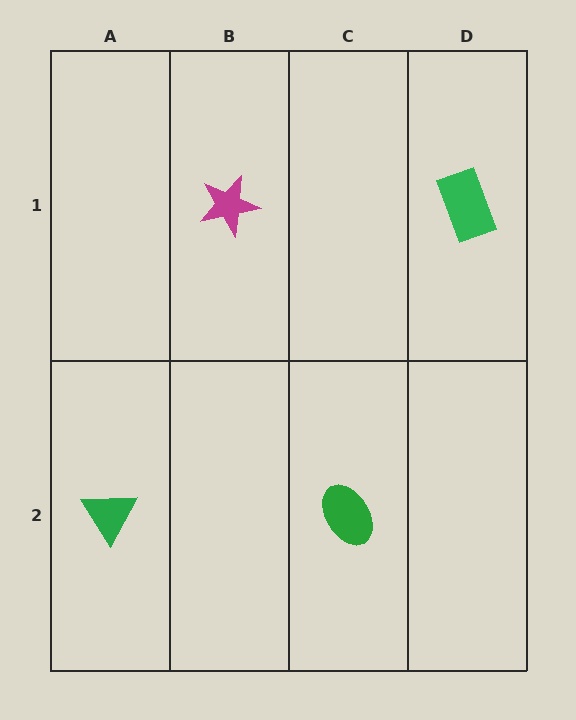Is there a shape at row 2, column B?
No, that cell is empty.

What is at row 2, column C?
A green ellipse.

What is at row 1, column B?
A magenta star.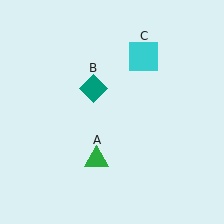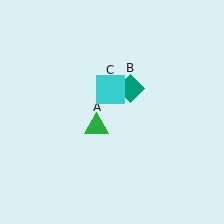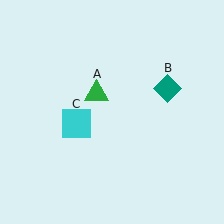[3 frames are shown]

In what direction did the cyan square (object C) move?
The cyan square (object C) moved down and to the left.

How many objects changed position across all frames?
3 objects changed position: green triangle (object A), teal diamond (object B), cyan square (object C).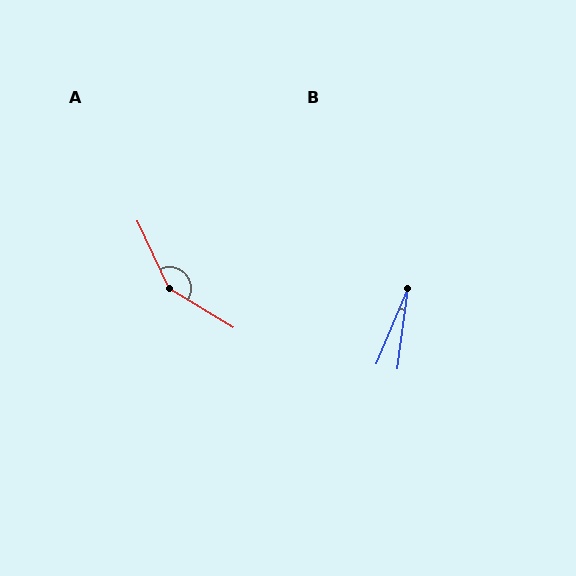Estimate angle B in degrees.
Approximately 15 degrees.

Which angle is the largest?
A, at approximately 147 degrees.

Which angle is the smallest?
B, at approximately 15 degrees.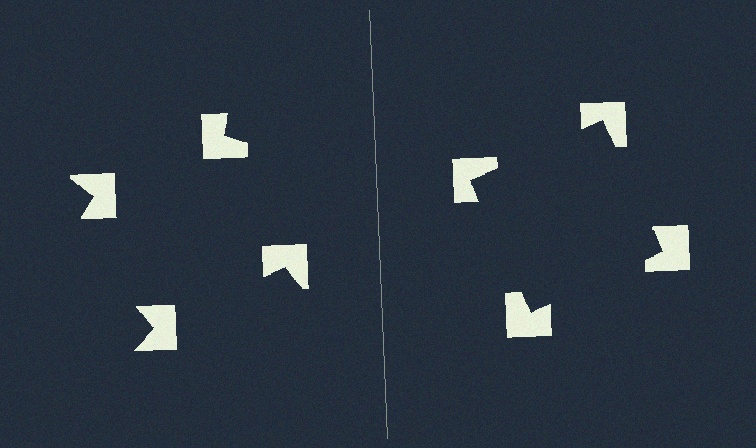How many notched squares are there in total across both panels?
8 — 4 on each side.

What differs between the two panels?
The notched squares are positioned identically on both sides; only the wedge orientations differ. On the right they align to a square; on the left they are misaligned.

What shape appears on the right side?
An illusory square.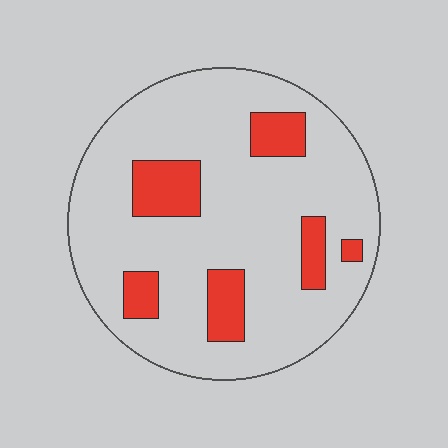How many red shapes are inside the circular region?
6.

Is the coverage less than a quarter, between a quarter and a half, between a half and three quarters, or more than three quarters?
Less than a quarter.